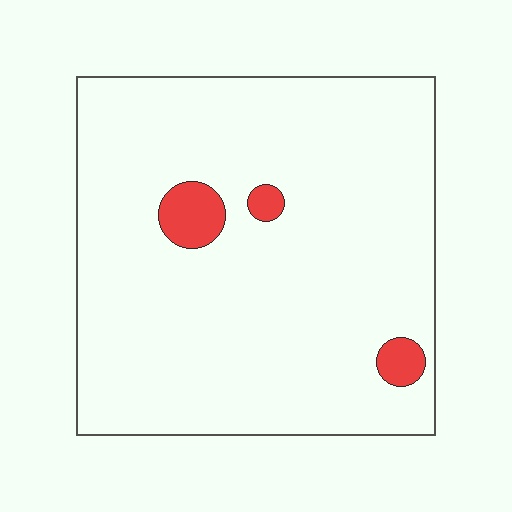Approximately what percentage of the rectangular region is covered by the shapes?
Approximately 5%.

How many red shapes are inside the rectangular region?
3.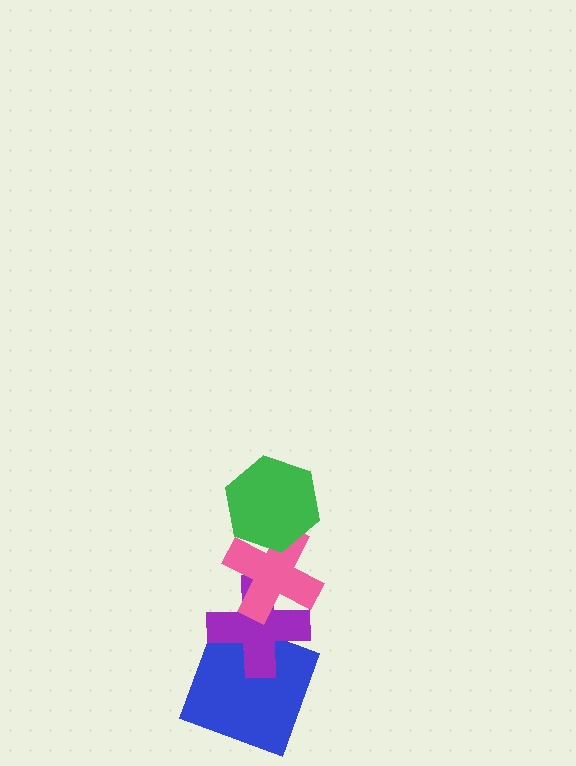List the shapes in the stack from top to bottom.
From top to bottom: the green hexagon, the pink cross, the purple cross, the blue square.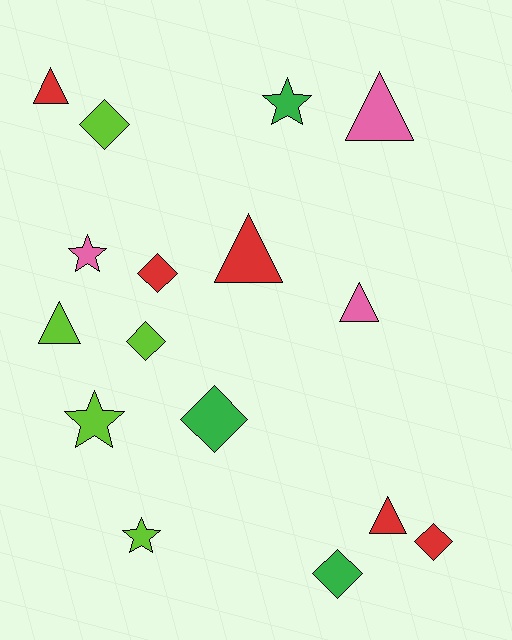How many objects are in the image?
There are 16 objects.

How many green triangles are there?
There are no green triangles.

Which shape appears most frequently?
Triangle, with 6 objects.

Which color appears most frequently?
Red, with 5 objects.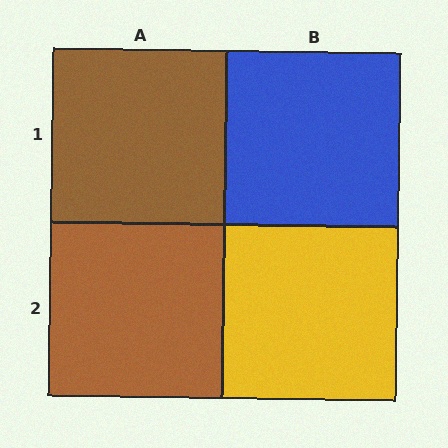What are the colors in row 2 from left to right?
Brown, yellow.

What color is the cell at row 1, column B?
Blue.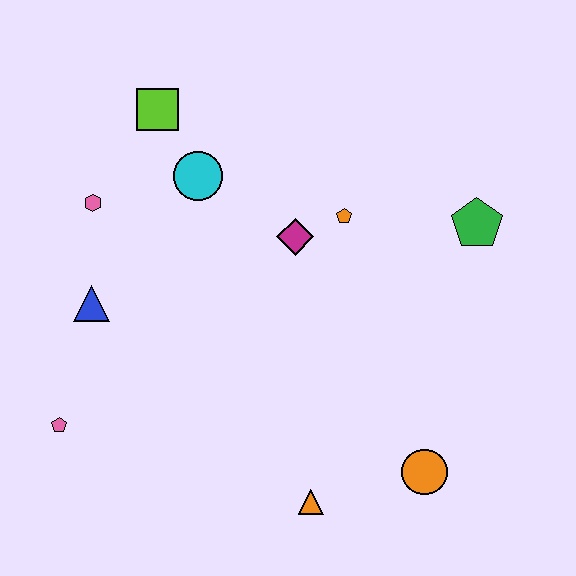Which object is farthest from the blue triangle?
The green pentagon is farthest from the blue triangle.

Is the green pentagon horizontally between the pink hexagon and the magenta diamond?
No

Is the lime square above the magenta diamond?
Yes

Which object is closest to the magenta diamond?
The orange pentagon is closest to the magenta diamond.